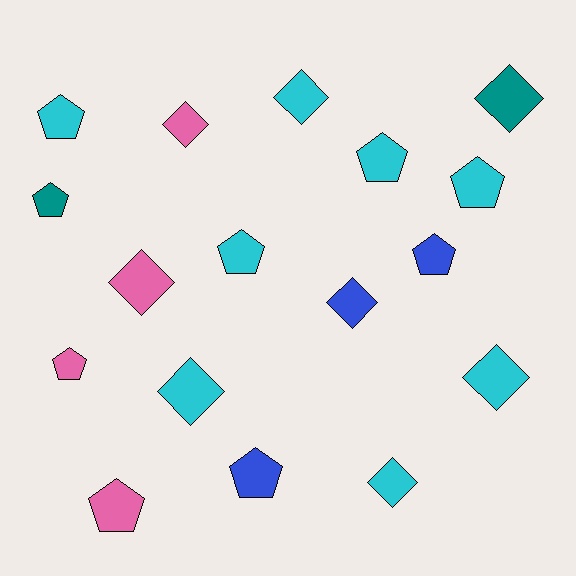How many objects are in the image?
There are 17 objects.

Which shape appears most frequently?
Pentagon, with 9 objects.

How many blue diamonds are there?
There is 1 blue diamond.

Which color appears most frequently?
Cyan, with 8 objects.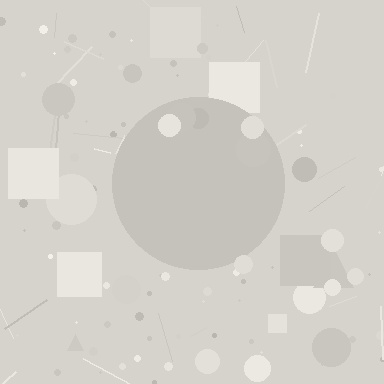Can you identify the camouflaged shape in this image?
The camouflaged shape is a circle.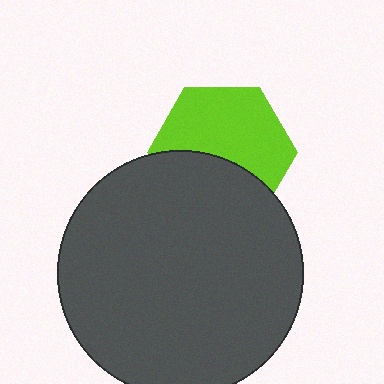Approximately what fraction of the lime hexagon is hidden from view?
Roughly 40% of the lime hexagon is hidden behind the dark gray circle.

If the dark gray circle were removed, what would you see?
You would see the complete lime hexagon.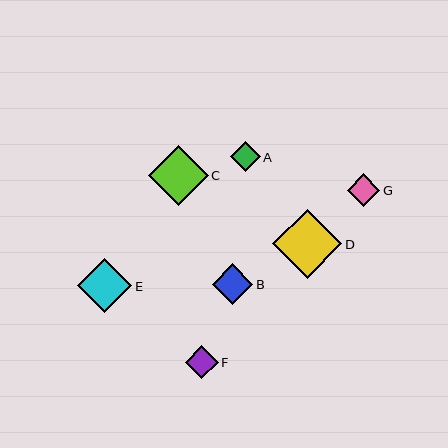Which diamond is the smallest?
Diamond A is the smallest with a size of approximately 30 pixels.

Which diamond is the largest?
Diamond D is the largest with a size of approximately 69 pixels.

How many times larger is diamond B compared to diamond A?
Diamond B is approximately 1.3 times the size of diamond A.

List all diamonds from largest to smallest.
From largest to smallest: D, C, E, B, F, G, A.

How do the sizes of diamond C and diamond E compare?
Diamond C and diamond E are approximately the same size.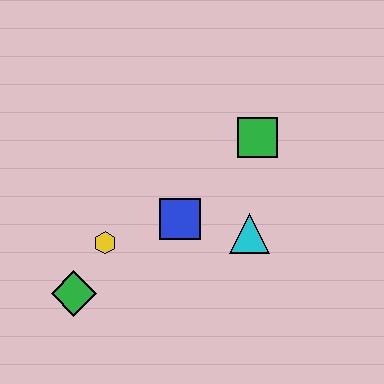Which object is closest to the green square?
The cyan triangle is closest to the green square.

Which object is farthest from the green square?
The green diamond is farthest from the green square.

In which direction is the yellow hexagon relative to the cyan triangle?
The yellow hexagon is to the left of the cyan triangle.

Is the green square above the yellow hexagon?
Yes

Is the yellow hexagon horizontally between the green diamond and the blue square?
Yes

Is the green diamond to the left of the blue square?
Yes